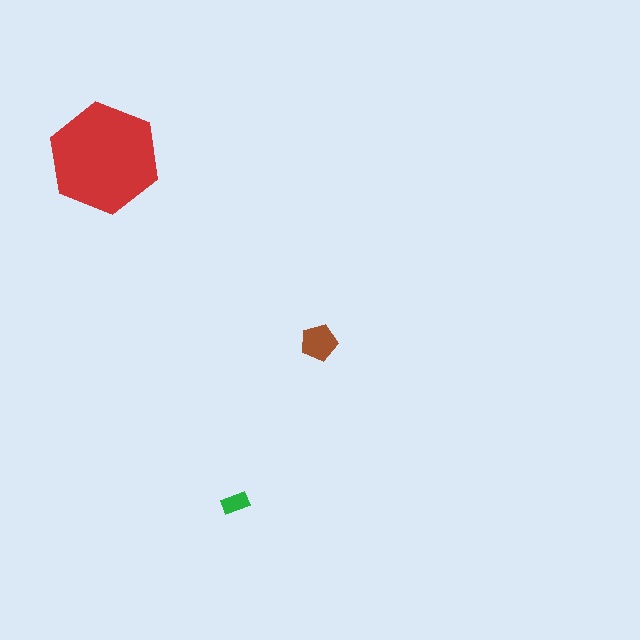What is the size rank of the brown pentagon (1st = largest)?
2nd.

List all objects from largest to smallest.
The red hexagon, the brown pentagon, the green rectangle.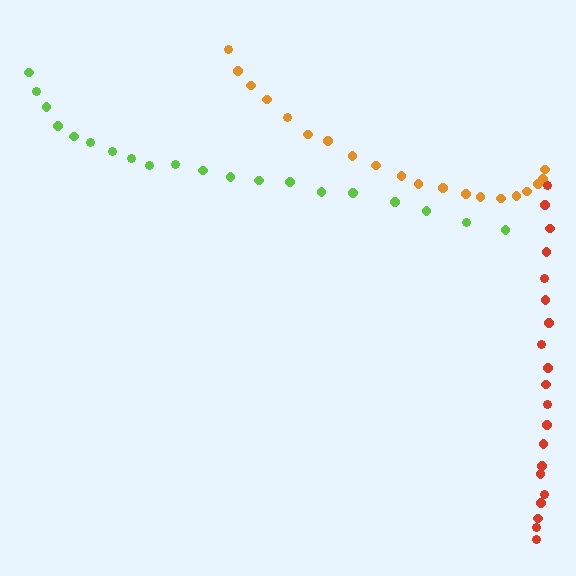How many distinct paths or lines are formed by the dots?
There are 3 distinct paths.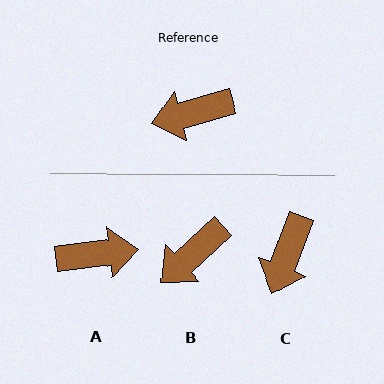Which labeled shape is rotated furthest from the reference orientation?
A, about 171 degrees away.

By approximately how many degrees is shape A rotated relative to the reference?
Approximately 171 degrees counter-clockwise.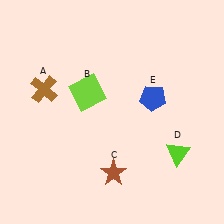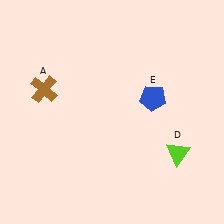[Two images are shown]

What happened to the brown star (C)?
The brown star (C) was removed in Image 2. It was in the bottom-right area of Image 1.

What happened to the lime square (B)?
The lime square (B) was removed in Image 2. It was in the top-left area of Image 1.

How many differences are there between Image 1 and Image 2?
There are 2 differences between the two images.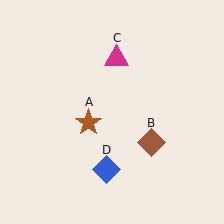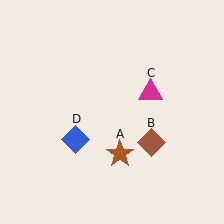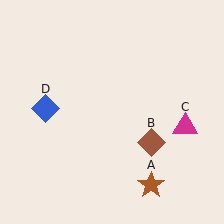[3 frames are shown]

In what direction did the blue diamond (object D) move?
The blue diamond (object D) moved up and to the left.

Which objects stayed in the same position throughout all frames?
Brown diamond (object B) remained stationary.